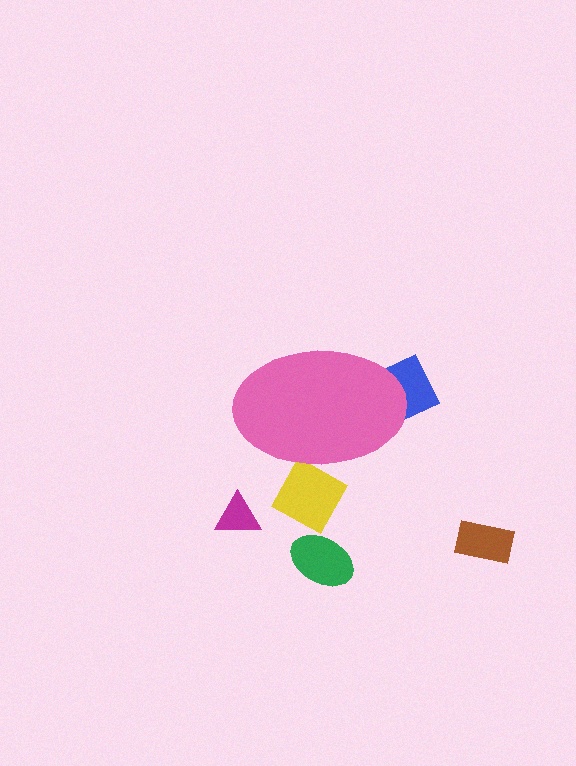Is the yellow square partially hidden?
Yes, the yellow square is partially hidden behind the pink ellipse.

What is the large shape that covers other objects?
A pink ellipse.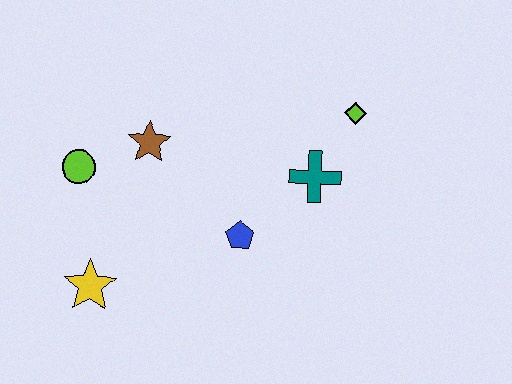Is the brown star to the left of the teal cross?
Yes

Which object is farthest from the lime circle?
The lime diamond is farthest from the lime circle.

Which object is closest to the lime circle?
The brown star is closest to the lime circle.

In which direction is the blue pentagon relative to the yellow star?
The blue pentagon is to the right of the yellow star.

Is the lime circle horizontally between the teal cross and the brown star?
No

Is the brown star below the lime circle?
No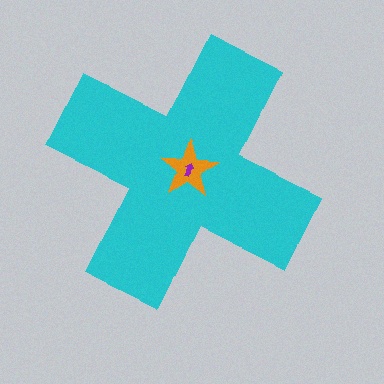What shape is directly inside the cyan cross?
The orange star.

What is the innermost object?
The purple arrow.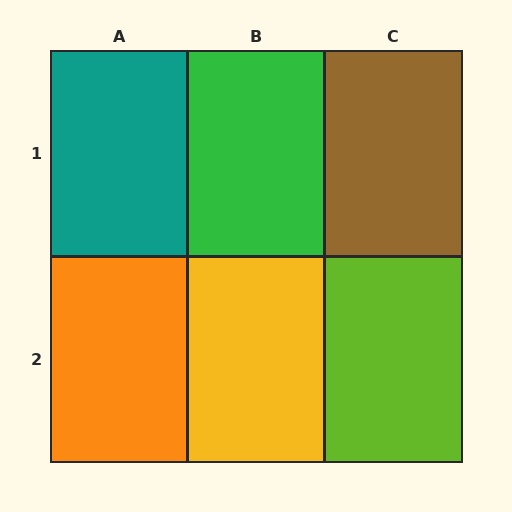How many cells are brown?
1 cell is brown.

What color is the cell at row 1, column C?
Brown.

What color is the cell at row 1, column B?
Green.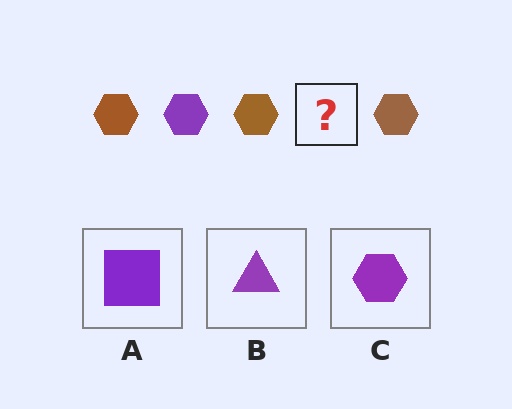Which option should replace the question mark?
Option C.